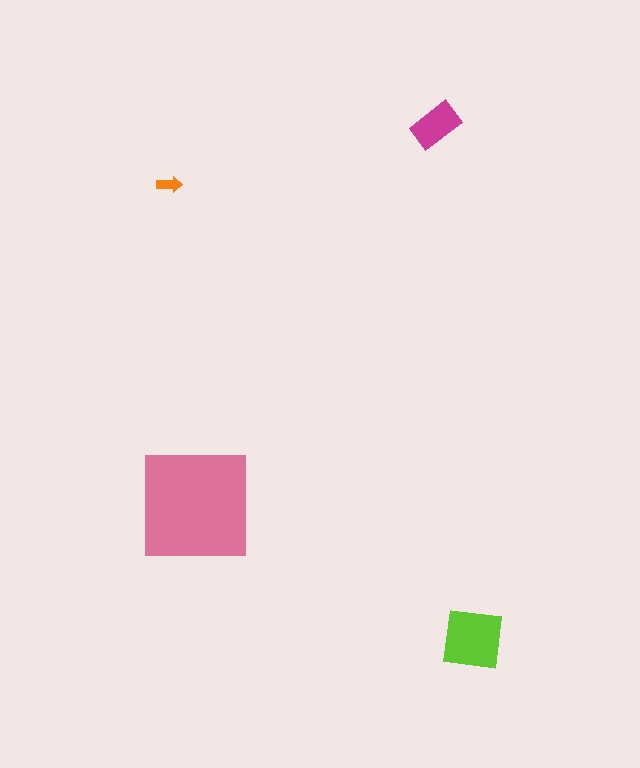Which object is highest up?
The magenta rectangle is topmost.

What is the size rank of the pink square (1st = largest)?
1st.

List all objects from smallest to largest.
The orange arrow, the magenta rectangle, the lime square, the pink square.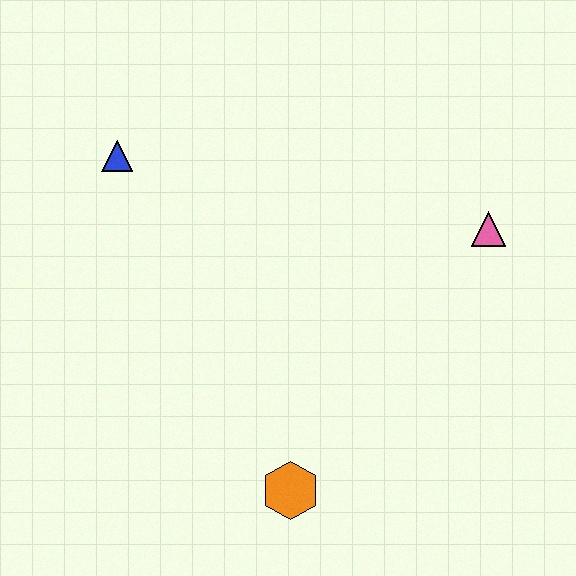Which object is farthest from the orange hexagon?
The blue triangle is farthest from the orange hexagon.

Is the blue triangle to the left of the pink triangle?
Yes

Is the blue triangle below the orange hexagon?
No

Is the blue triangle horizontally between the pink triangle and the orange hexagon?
No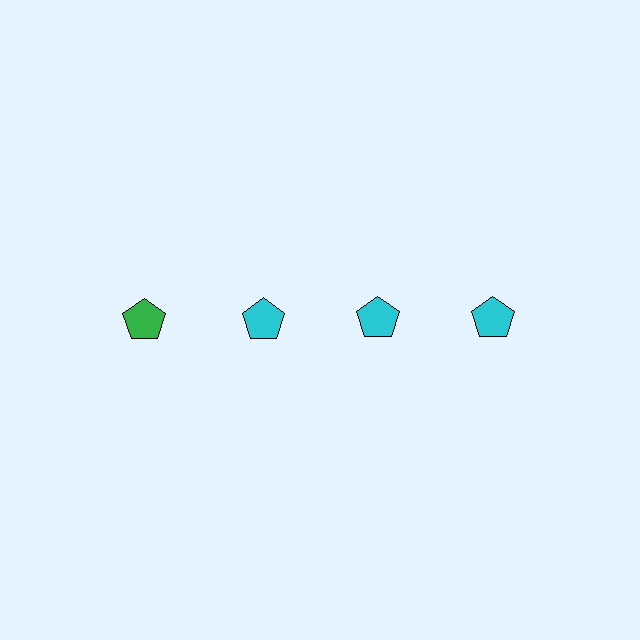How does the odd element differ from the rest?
It has a different color: green instead of cyan.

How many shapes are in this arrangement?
There are 4 shapes arranged in a grid pattern.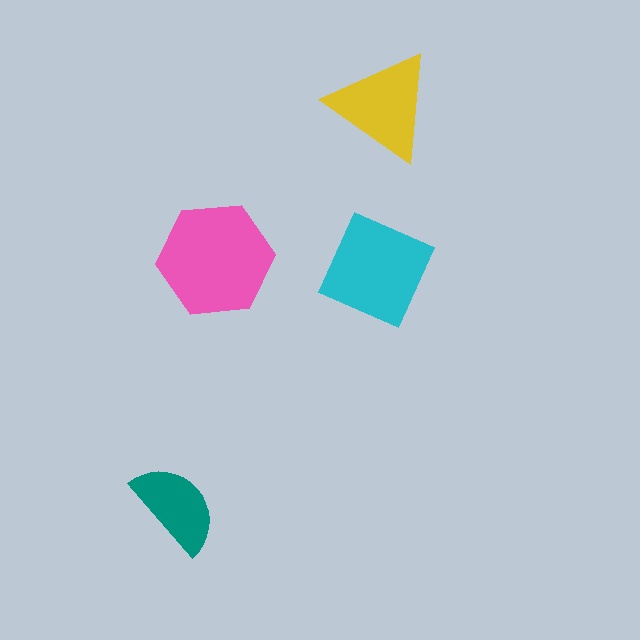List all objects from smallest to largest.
The teal semicircle, the yellow triangle, the cyan diamond, the pink hexagon.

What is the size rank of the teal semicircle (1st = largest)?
4th.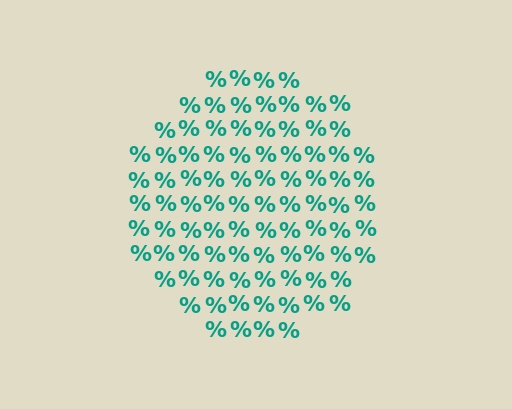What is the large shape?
The large shape is a circle.